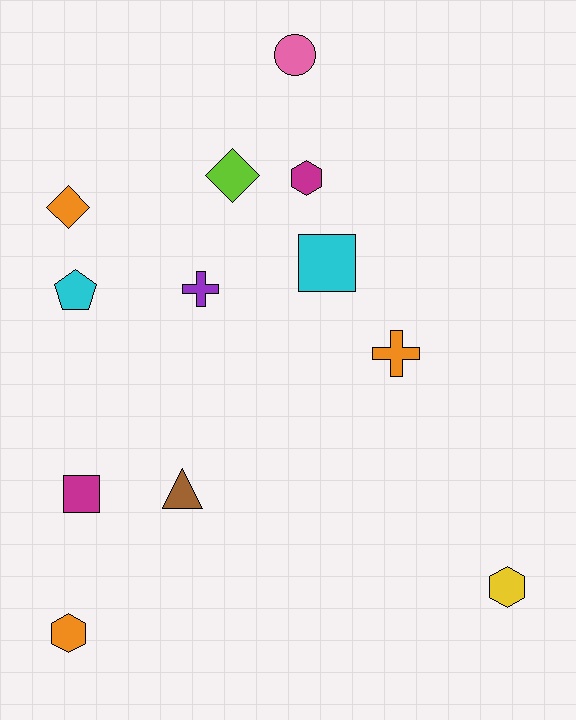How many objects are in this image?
There are 12 objects.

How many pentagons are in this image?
There is 1 pentagon.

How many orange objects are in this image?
There are 3 orange objects.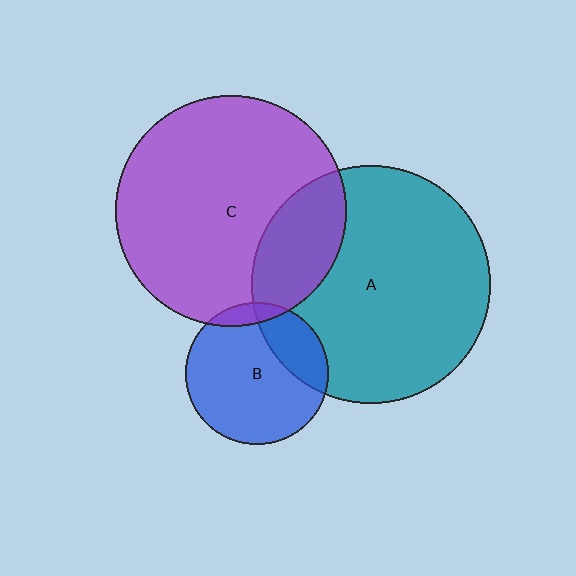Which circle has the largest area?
Circle A (teal).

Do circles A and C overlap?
Yes.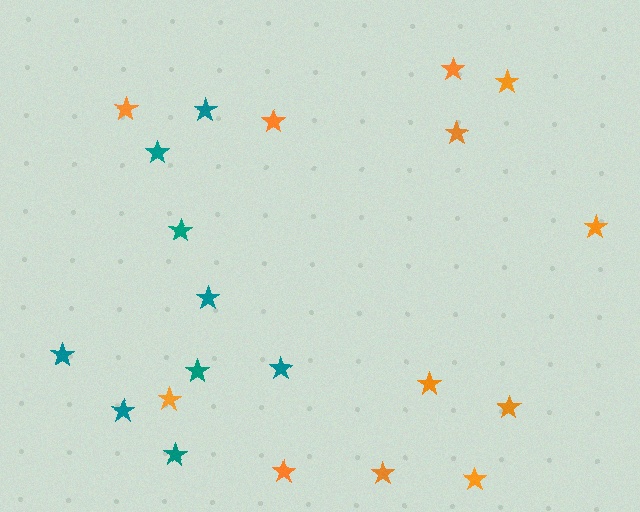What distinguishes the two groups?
There are 2 groups: one group of teal stars (9) and one group of orange stars (12).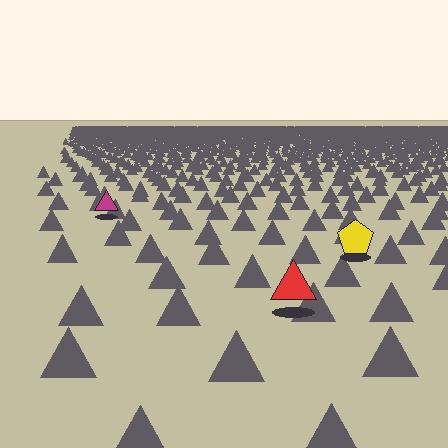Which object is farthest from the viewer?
The magenta triangle is farthest from the viewer. It appears smaller and the ground texture around it is denser.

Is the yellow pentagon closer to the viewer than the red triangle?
No. The red triangle is closer — you can tell from the texture gradient: the ground texture is coarser near it.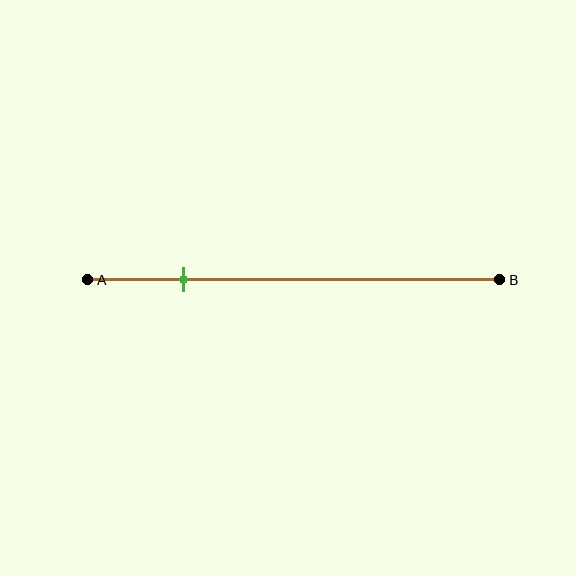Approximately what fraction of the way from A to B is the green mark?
The green mark is approximately 25% of the way from A to B.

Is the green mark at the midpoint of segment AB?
No, the mark is at about 25% from A, not at the 50% midpoint.